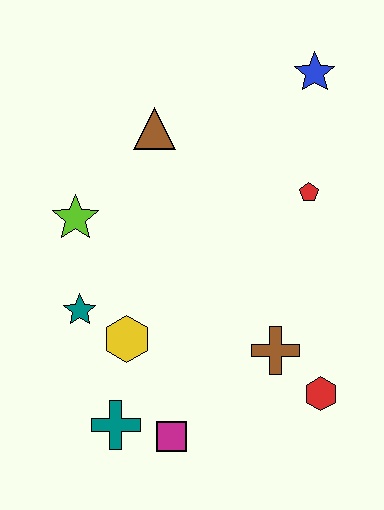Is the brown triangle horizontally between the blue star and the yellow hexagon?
Yes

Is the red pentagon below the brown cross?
No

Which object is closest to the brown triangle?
The lime star is closest to the brown triangle.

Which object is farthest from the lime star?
The red hexagon is farthest from the lime star.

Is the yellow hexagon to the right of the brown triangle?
No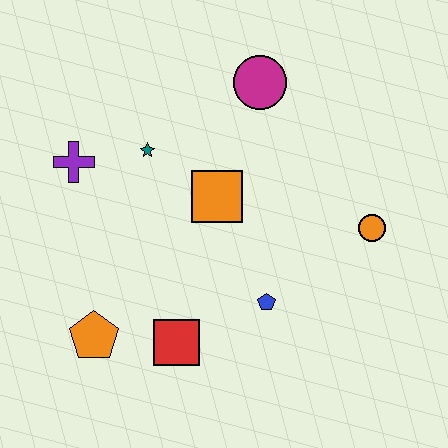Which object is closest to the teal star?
The purple cross is closest to the teal star.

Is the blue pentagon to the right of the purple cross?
Yes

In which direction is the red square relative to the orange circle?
The red square is to the left of the orange circle.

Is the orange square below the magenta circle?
Yes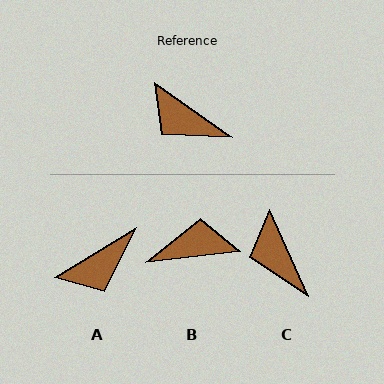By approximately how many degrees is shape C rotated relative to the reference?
Approximately 31 degrees clockwise.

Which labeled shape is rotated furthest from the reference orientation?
B, about 139 degrees away.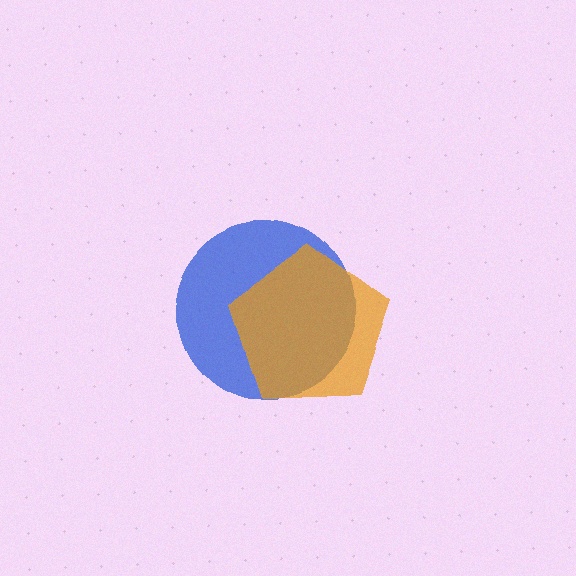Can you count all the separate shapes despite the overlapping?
Yes, there are 2 separate shapes.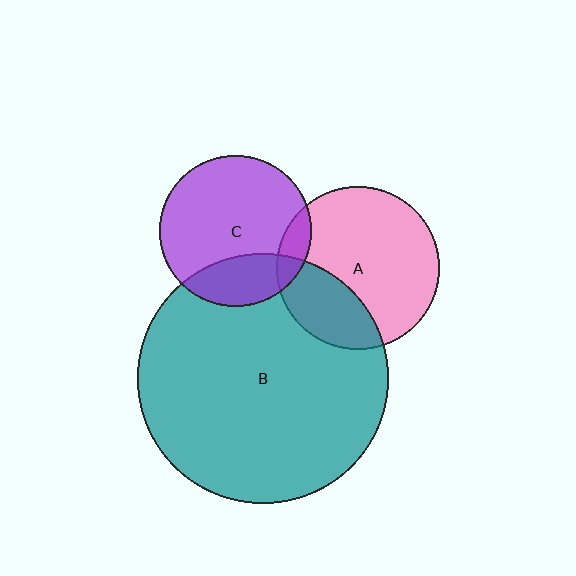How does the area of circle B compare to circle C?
Approximately 2.7 times.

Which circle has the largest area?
Circle B (teal).